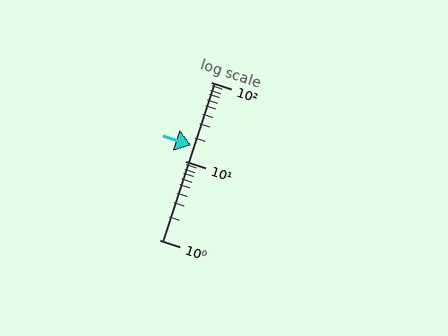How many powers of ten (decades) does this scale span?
The scale spans 2 decades, from 1 to 100.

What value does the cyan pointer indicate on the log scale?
The pointer indicates approximately 16.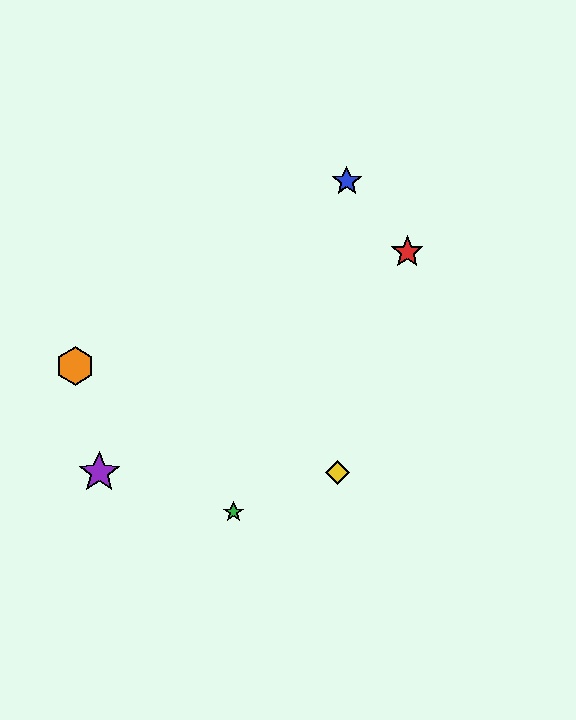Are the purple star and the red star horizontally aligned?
No, the purple star is at y≈472 and the red star is at y≈252.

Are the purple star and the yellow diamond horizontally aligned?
Yes, both are at y≈472.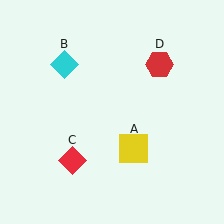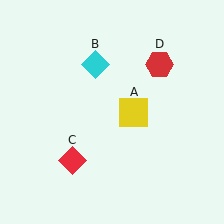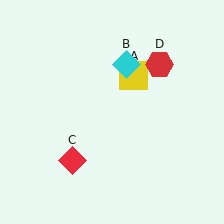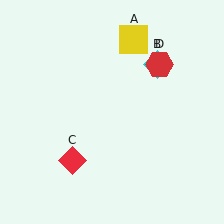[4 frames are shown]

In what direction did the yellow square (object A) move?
The yellow square (object A) moved up.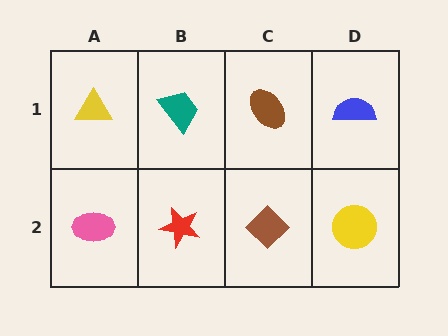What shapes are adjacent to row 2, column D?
A blue semicircle (row 1, column D), a brown diamond (row 2, column C).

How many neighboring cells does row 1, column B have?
3.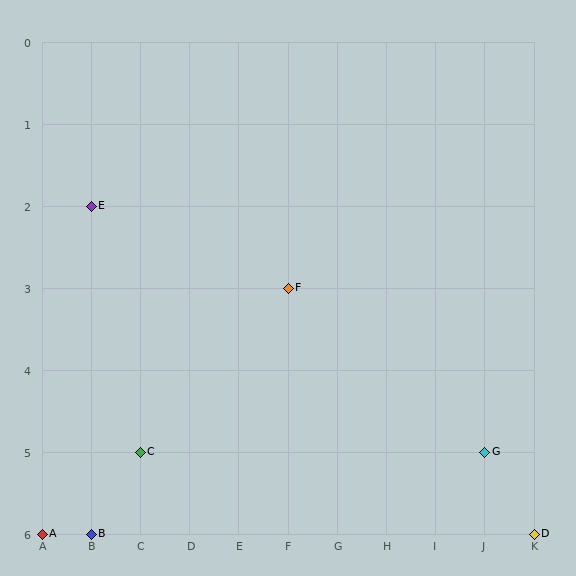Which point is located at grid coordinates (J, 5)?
Point G is at (J, 5).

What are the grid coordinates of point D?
Point D is at grid coordinates (K, 6).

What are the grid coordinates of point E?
Point E is at grid coordinates (B, 2).